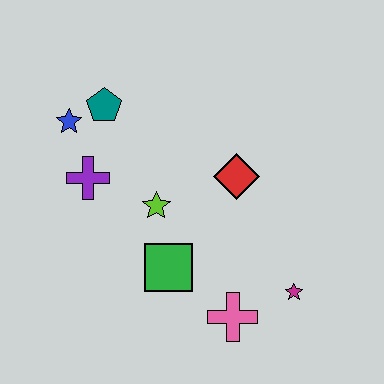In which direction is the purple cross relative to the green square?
The purple cross is above the green square.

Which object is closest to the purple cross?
The blue star is closest to the purple cross.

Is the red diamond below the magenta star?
No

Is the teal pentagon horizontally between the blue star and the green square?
Yes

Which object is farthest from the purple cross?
The magenta star is farthest from the purple cross.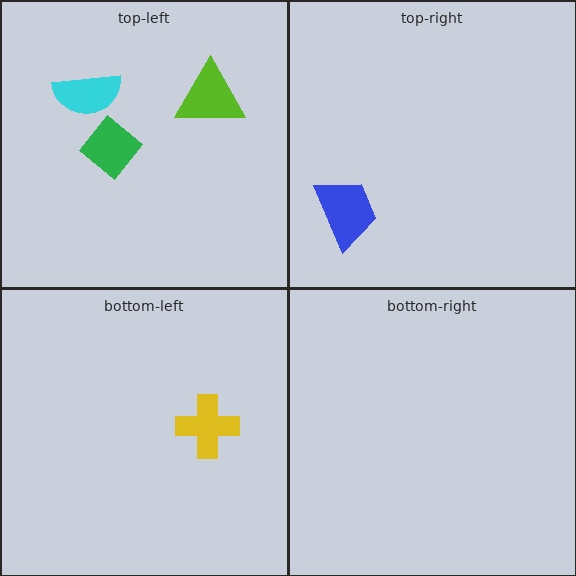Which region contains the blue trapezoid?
The top-right region.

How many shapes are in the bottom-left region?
1.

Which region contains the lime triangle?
The top-left region.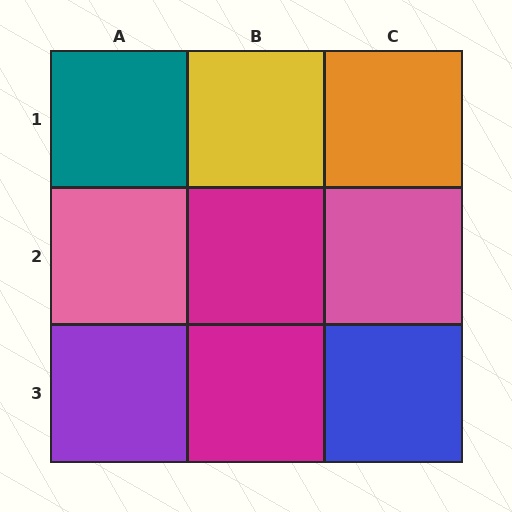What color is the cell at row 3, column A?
Purple.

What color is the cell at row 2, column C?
Pink.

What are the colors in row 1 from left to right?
Teal, yellow, orange.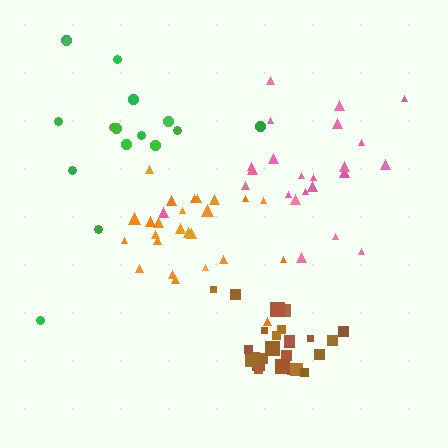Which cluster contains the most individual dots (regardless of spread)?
Orange (25).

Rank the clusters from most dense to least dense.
brown, orange, pink, green.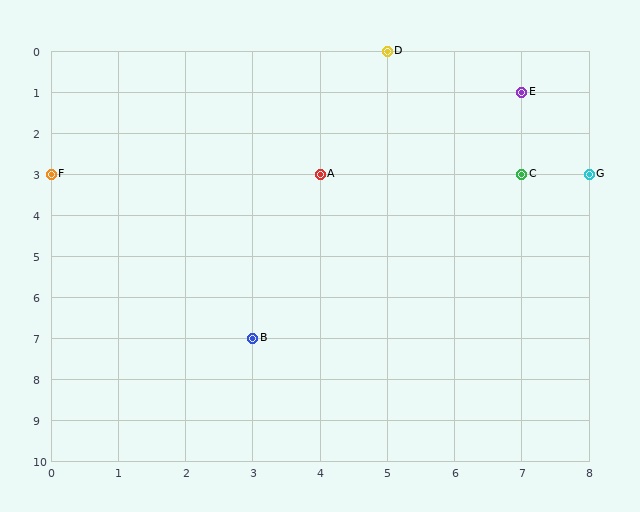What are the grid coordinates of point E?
Point E is at grid coordinates (7, 1).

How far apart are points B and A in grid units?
Points B and A are 1 column and 4 rows apart (about 4.1 grid units diagonally).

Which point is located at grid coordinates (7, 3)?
Point C is at (7, 3).